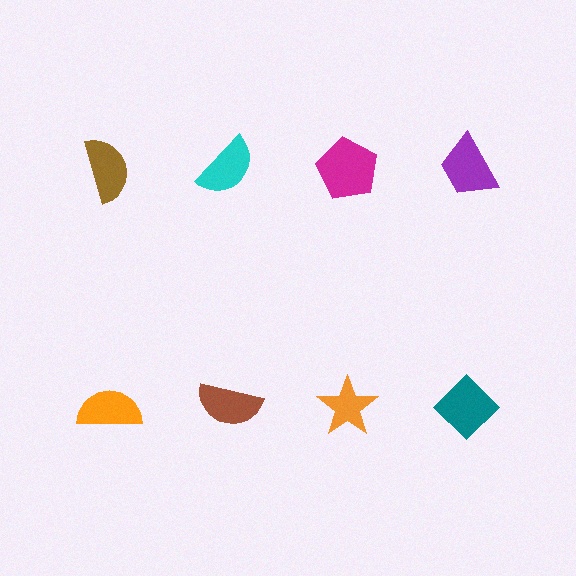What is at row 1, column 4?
A purple trapezoid.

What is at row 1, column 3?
A magenta pentagon.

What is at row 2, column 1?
An orange semicircle.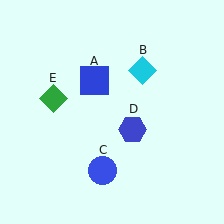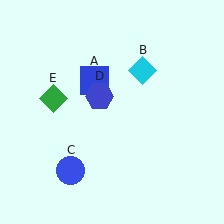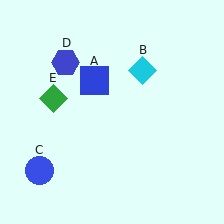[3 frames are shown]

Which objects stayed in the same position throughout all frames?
Blue square (object A) and cyan diamond (object B) and green diamond (object E) remained stationary.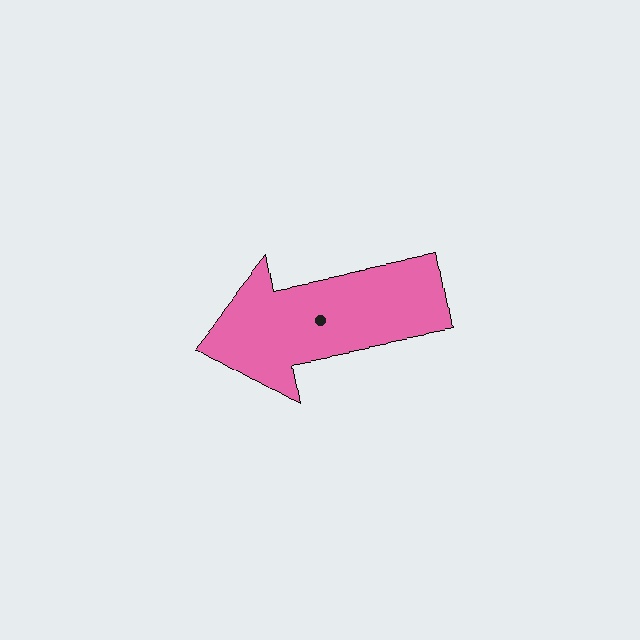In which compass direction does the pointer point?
West.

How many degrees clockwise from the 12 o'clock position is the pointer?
Approximately 260 degrees.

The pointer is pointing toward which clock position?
Roughly 9 o'clock.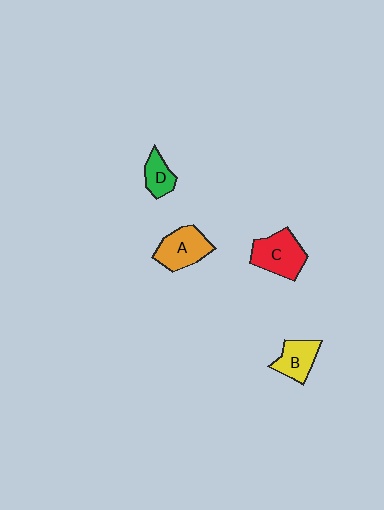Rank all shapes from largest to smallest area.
From largest to smallest: C (red), A (orange), B (yellow), D (green).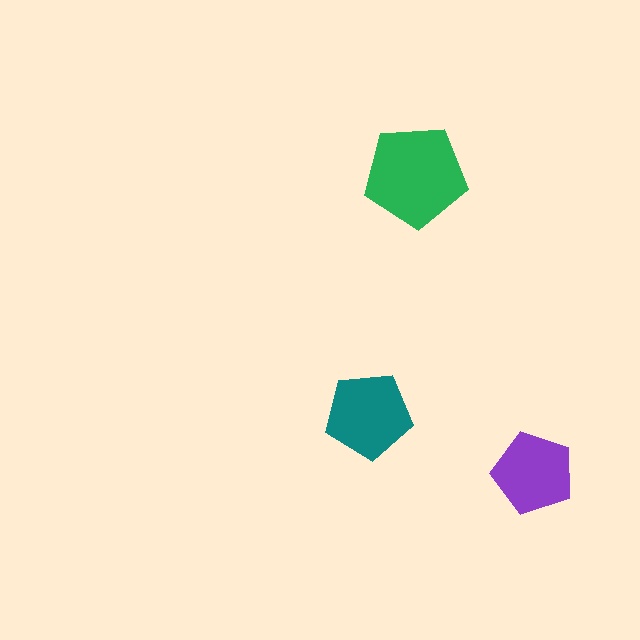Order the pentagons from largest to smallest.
the green one, the teal one, the purple one.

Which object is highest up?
The green pentagon is topmost.